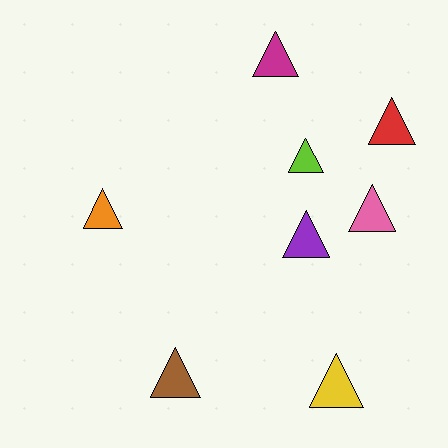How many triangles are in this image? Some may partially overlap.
There are 8 triangles.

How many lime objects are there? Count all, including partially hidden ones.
There is 1 lime object.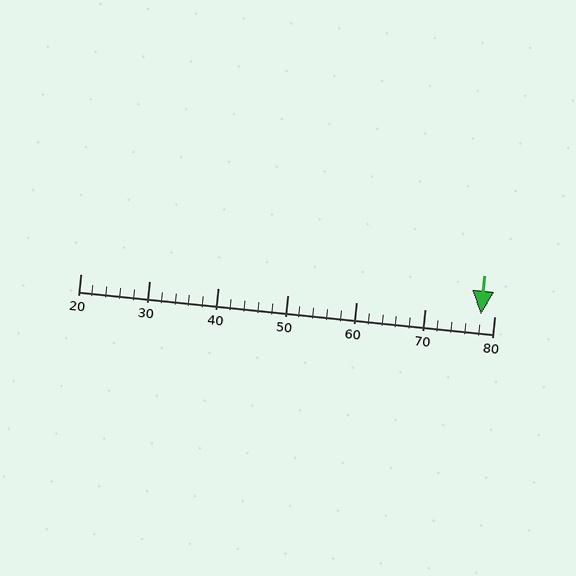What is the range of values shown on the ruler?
The ruler shows values from 20 to 80.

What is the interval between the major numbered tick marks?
The major tick marks are spaced 10 units apart.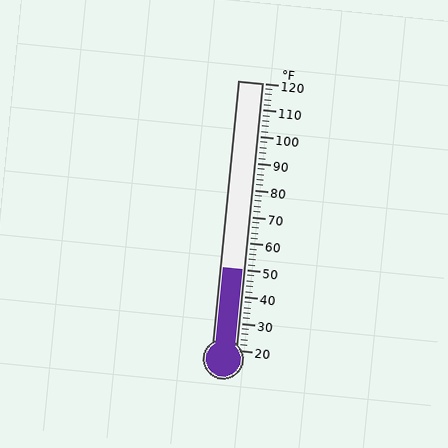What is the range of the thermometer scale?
The thermometer scale ranges from 20°F to 120°F.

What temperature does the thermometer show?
The thermometer shows approximately 50°F.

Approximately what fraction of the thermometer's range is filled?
The thermometer is filled to approximately 30% of its range.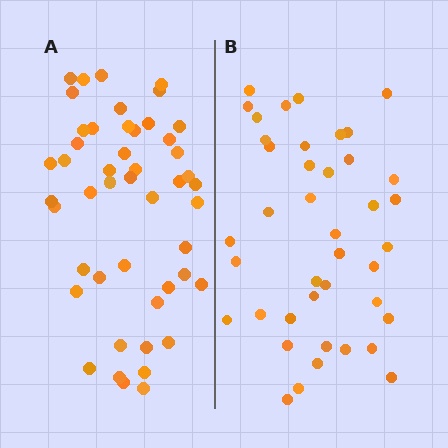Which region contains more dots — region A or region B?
Region A (the left region) has more dots.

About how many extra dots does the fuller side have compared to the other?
Region A has roughly 8 or so more dots than region B.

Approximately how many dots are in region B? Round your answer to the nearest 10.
About 40 dots. (The exact count is 41, which rounds to 40.)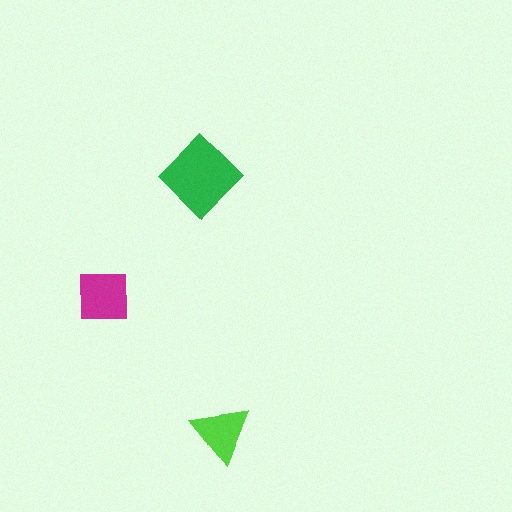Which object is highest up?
The green diamond is topmost.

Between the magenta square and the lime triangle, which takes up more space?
The magenta square.